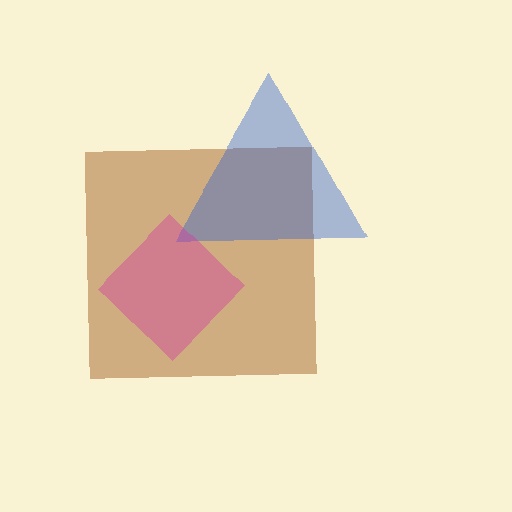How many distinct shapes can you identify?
There are 3 distinct shapes: a brown square, a blue triangle, a magenta diamond.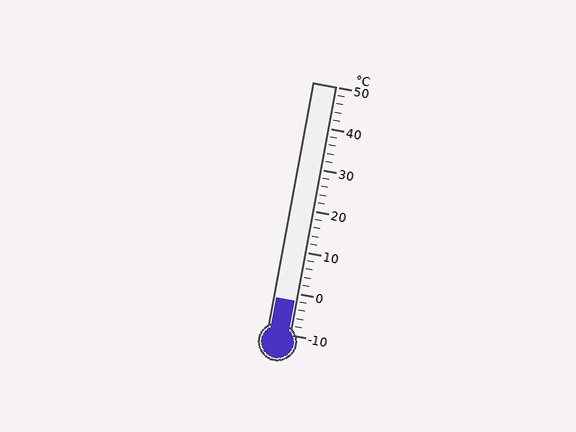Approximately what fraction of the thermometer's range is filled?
The thermometer is filled to approximately 15% of its range.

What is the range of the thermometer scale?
The thermometer scale ranges from -10°C to 50°C.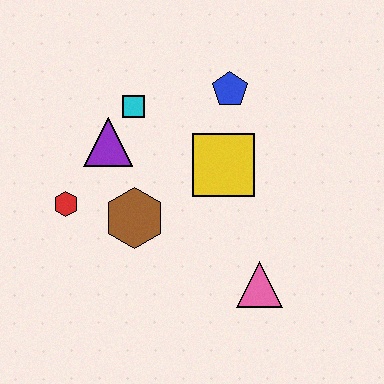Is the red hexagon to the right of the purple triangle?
No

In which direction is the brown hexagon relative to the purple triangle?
The brown hexagon is below the purple triangle.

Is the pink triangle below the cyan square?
Yes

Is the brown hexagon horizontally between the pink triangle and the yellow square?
No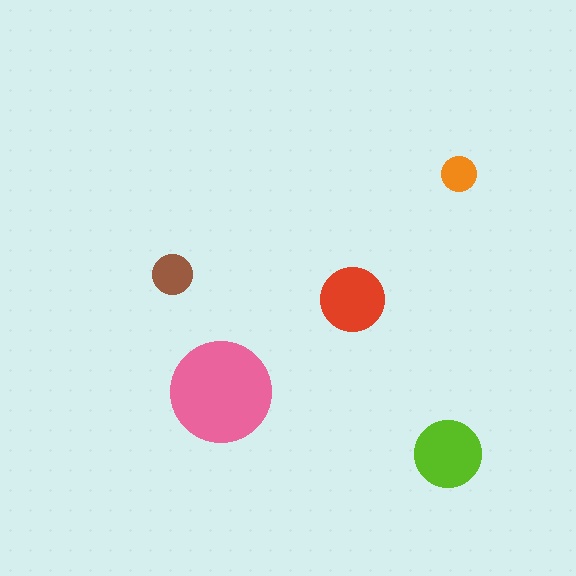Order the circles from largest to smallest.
the pink one, the lime one, the red one, the brown one, the orange one.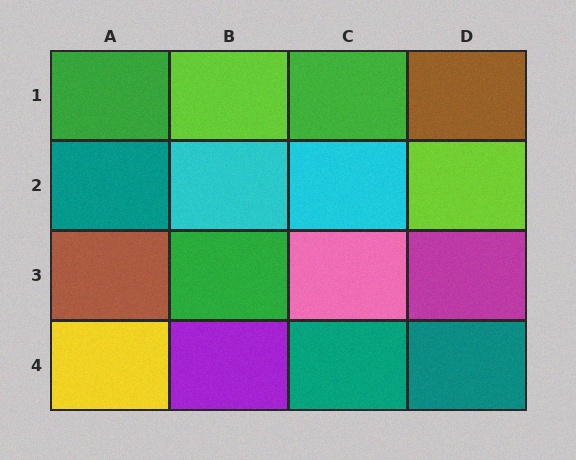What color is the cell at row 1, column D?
Brown.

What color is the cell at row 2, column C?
Cyan.